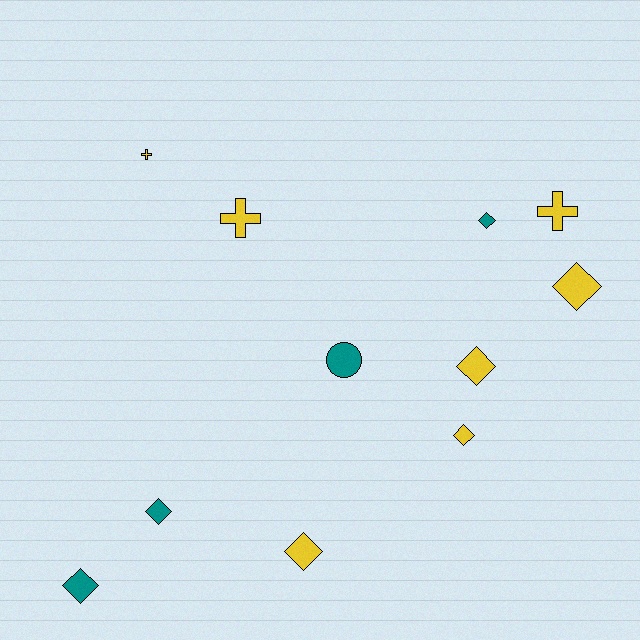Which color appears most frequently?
Yellow, with 7 objects.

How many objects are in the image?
There are 11 objects.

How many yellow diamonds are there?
There are 4 yellow diamonds.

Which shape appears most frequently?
Diamond, with 7 objects.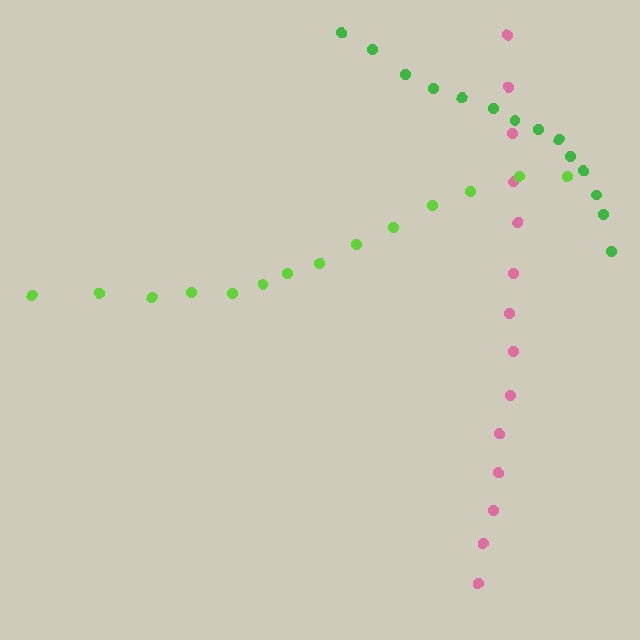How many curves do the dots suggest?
There are 3 distinct paths.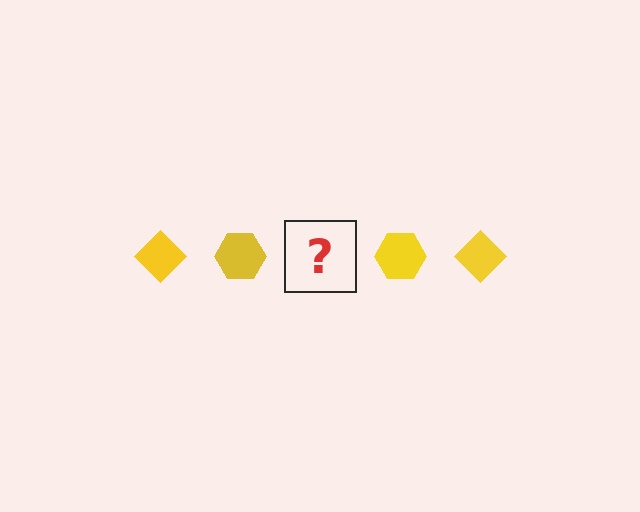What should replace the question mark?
The question mark should be replaced with a yellow diamond.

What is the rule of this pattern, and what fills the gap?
The rule is that the pattern cycles through diamond, hexagon shapes in yellow. The gap should be filled with a yellow diamond.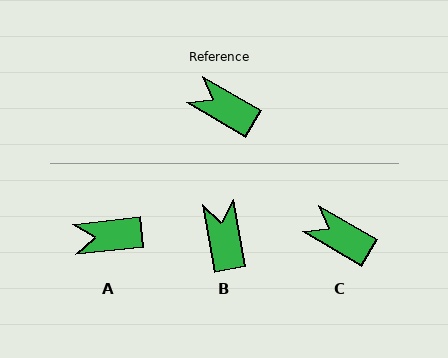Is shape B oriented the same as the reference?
No, it is off by about 50 degrees.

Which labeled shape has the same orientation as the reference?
C.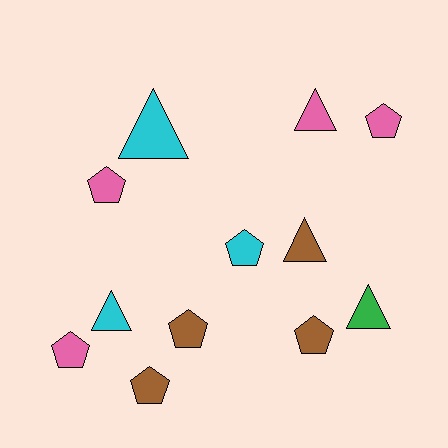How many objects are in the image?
There are 12 objects.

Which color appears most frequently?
Pink, with 4 objects.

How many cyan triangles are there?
There are 2 cyan triangles.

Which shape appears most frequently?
Pentagon, with 7 objects.